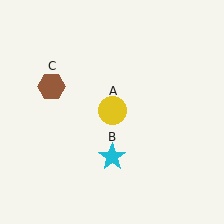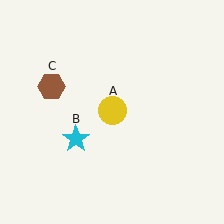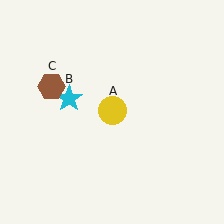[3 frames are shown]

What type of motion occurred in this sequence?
The cyan star (object B) rotated clockwise around the center of the scene.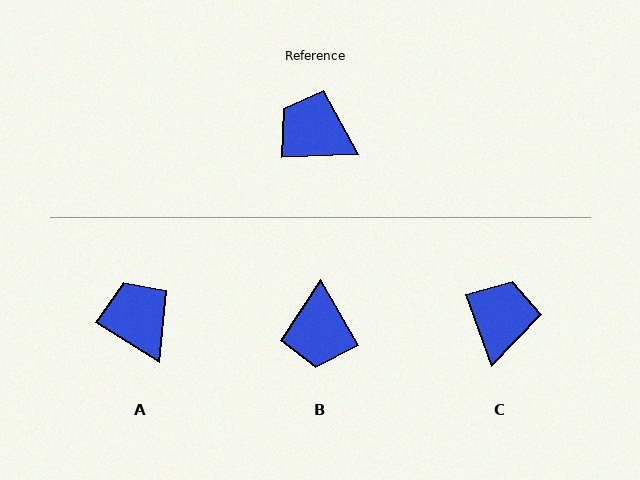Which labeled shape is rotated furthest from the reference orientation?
B, about 118 degrees away.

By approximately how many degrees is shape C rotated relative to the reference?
Approximately 73 degrees clockwise.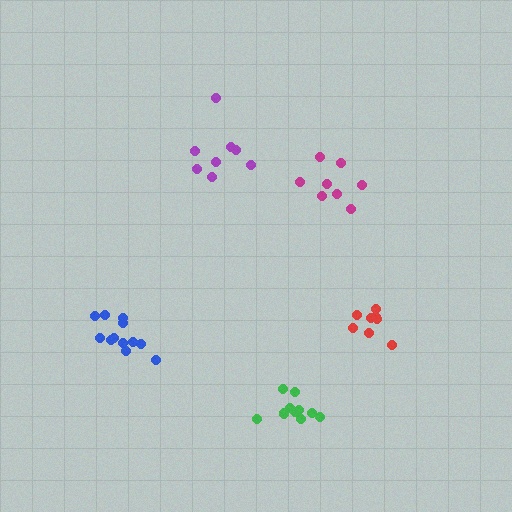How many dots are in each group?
Group 1: 8 dots, Group 2: 8 dots, Group 3: 12 dots, Group 4: 11 dots, Group 5: 8 dots (47 total).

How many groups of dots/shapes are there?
There are 5 groups.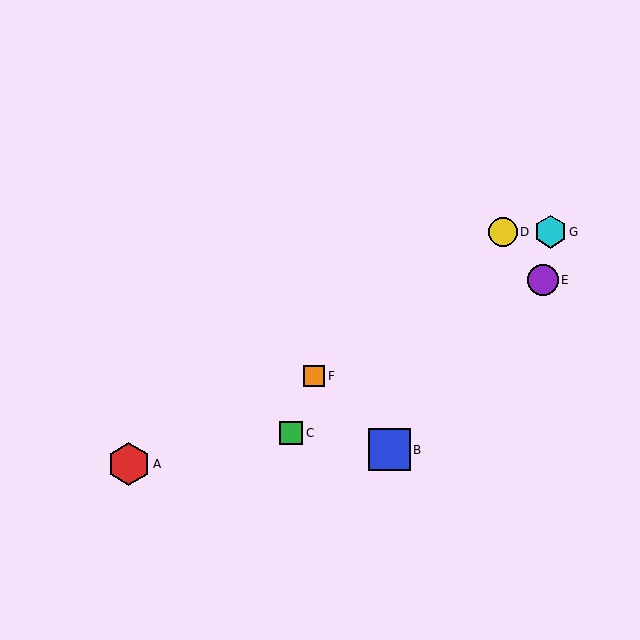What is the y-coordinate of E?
Object E is at y≈280.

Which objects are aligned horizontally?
Objects D, G are aligned horizontally.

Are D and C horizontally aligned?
No, D is at y≈232 and C is at y≈433.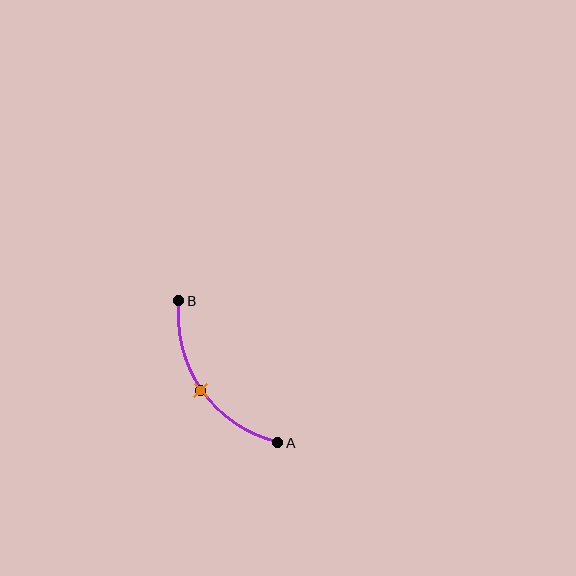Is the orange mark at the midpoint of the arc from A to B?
Yes. The orange mark lies on the arc at equal arc-length from both A and B — it is the arc midpoint.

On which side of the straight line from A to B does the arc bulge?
The arc bulges below and to the left of the straight line connecting A and B.